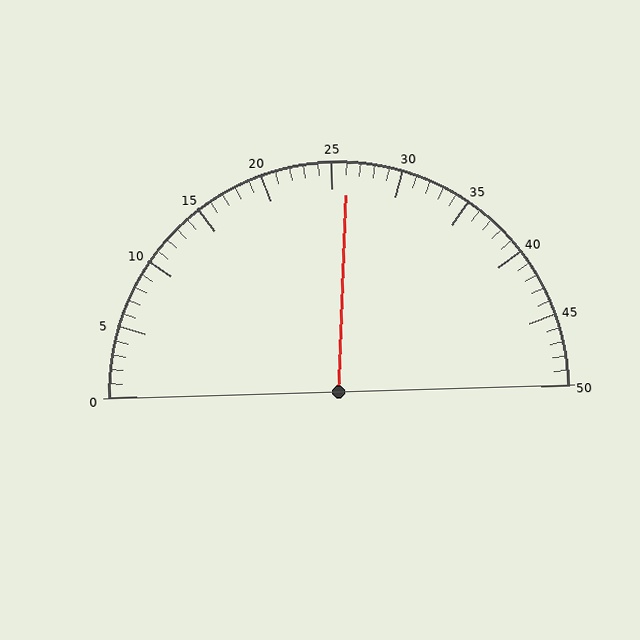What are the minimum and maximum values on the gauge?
The gauge ranges from 0 to 50.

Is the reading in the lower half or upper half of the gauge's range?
The reading is in the upper half of the range (0 to 50).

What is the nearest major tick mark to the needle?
The nearest major tick mark is 25.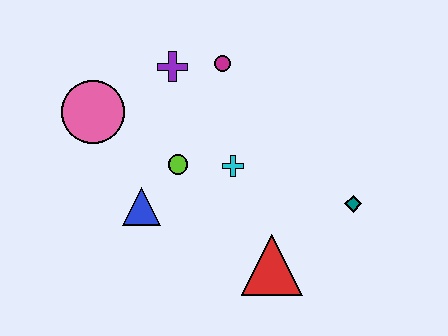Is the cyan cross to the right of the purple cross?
Yes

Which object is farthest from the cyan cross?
The pink circle is farthest from the cyan cross.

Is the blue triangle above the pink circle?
No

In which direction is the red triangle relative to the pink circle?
The red triangle is to the right of the pink circle.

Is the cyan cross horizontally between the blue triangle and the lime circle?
No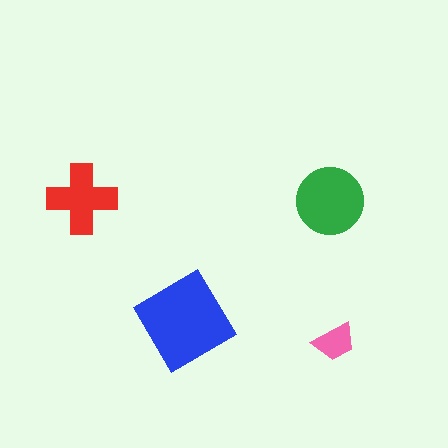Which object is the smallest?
The pink trapezoid.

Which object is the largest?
The blue diamond.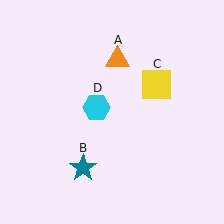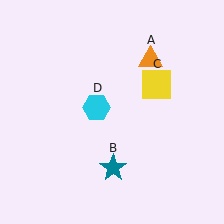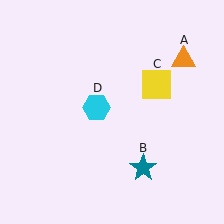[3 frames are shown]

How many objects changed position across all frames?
2 objects changed position: orange triangle (object A), teal star (object B).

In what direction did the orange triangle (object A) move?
The orange triangle (object A) moved right.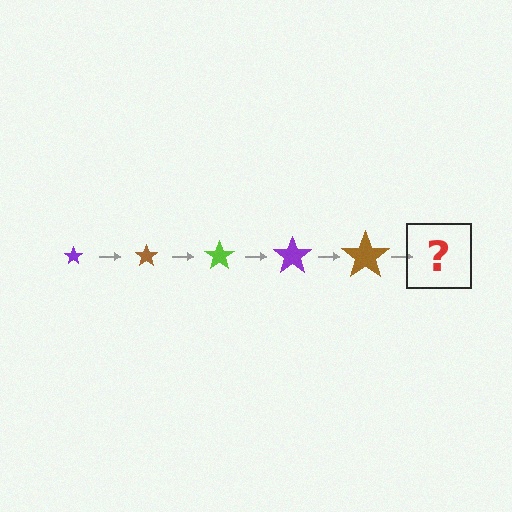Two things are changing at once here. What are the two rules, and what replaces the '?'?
The two rules are that the star grows larger each step and the color cycles through purple, brown, and lime. The '?' should be a lime star, larger than the previous one.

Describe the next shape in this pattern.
It should be a lime star, larger than the previous one.